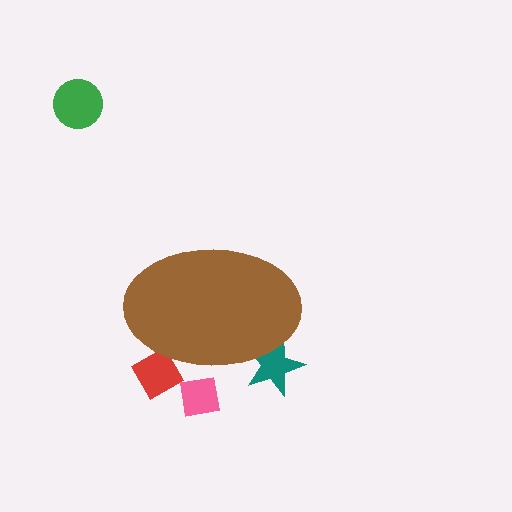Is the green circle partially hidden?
No, the green circle is fully visible.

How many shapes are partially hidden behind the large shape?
3 shapes are partially hidden.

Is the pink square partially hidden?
Yes, the pink square is partially hidden behind the brown ellipse.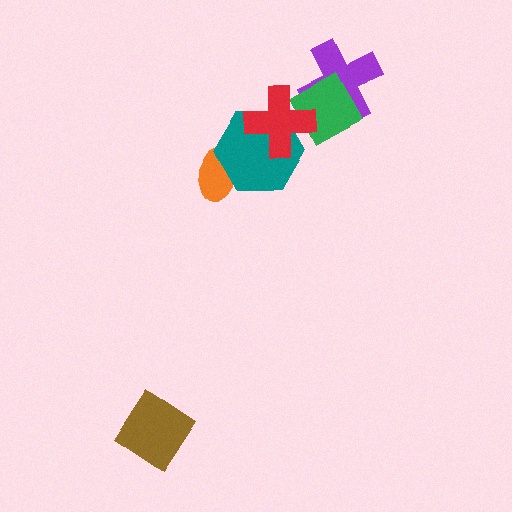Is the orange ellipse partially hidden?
Yes, it is partially covered by another shape.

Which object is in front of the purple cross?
The green square is in front of the purple cross.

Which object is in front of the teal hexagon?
The red cross is in front of the teal hexagon.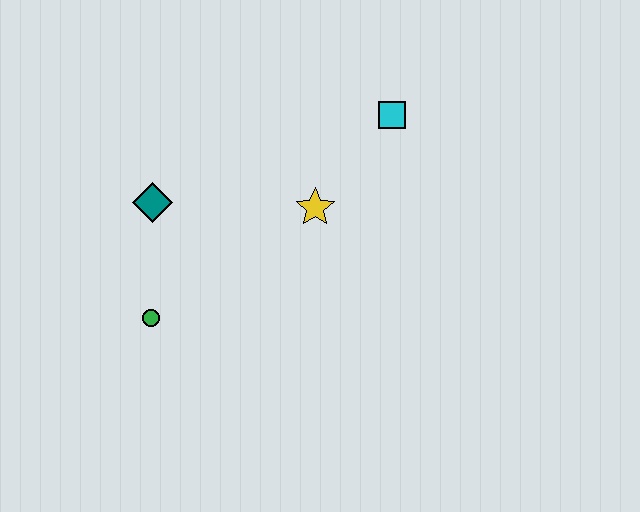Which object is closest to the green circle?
The teal diamond is closest to the green circle.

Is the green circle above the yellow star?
No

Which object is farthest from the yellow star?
The green circle is farthest from the yellow star.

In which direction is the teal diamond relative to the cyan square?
The teal diamond is to the left of the cyan square.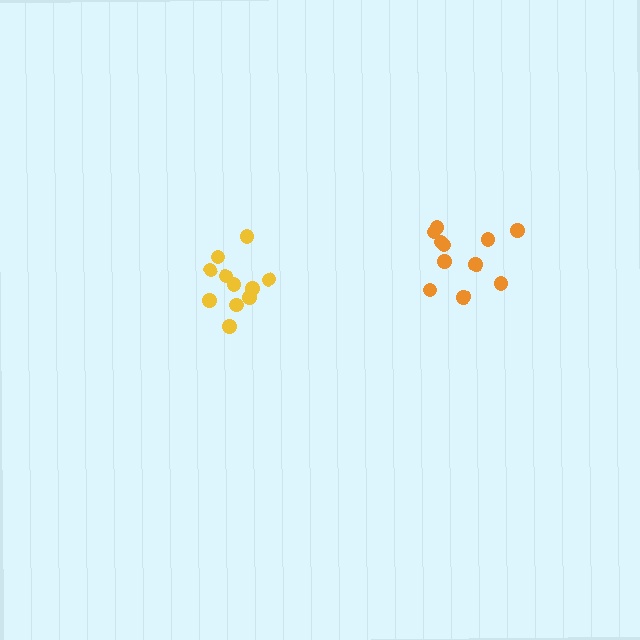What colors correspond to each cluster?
The clusters are colored: yellow, orange.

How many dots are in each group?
Group 1: 11 dots, Group 2: 11 dots (22 total).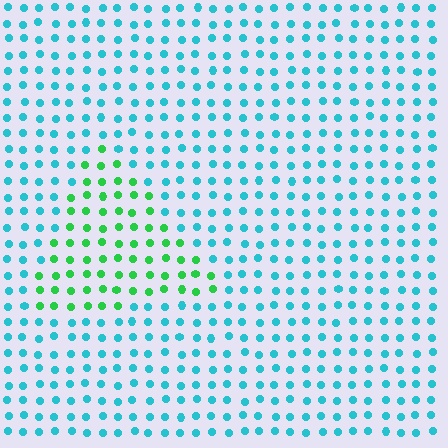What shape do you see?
I see a triangle.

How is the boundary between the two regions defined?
The boundary is defined purely by a slight shift in hue (about 53 degrees). Spacing, size, and orientation are identical on both sides.